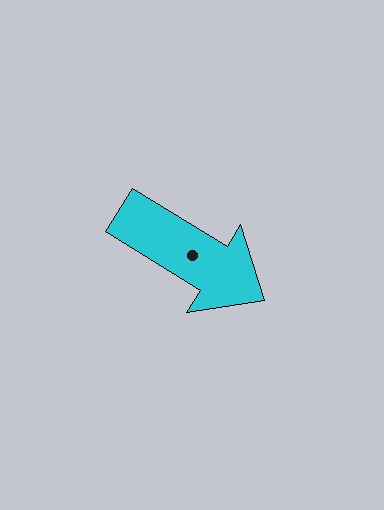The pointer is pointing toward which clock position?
Roughly 4 o'clock.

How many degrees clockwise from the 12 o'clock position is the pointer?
Approximately 122 degrees.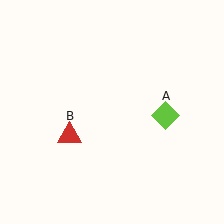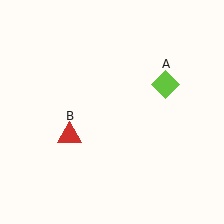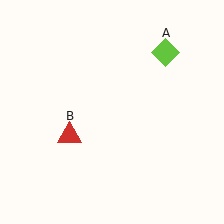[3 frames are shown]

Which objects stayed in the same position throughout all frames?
Red triangle (object B) remained stationary.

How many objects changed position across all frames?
1 object changed position: lime diamond (object A).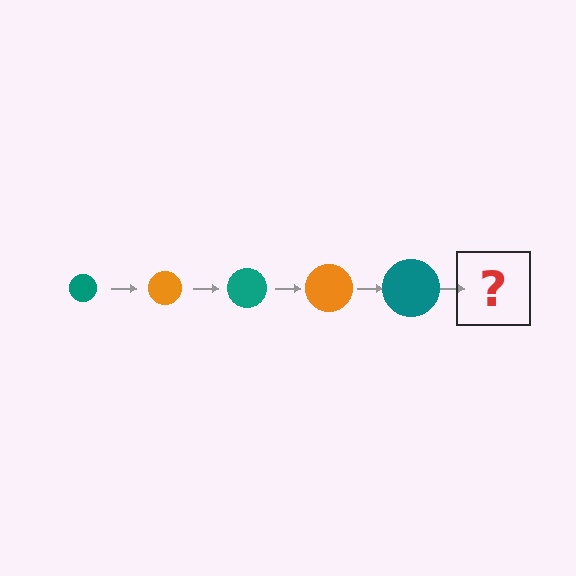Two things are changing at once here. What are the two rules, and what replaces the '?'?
The two rules are that the circle grows larger each step and the color cycles through teal and orange. The '?' should be an orange circle, larger than the previous one.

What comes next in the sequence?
The next element should be an orange circle, larger than the previous one.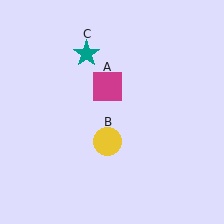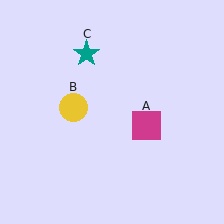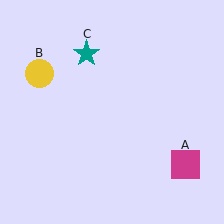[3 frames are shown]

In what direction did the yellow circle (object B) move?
The yellow circle (object B) moved up and to the left.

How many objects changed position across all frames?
2 objects changed position: magenta square (object A), yellow circle (object B).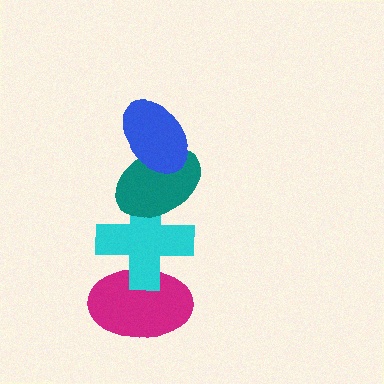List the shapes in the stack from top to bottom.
From top to bottom: the blue ellipse, the teal ellipse, the cyan cross, the magenta ellipse.